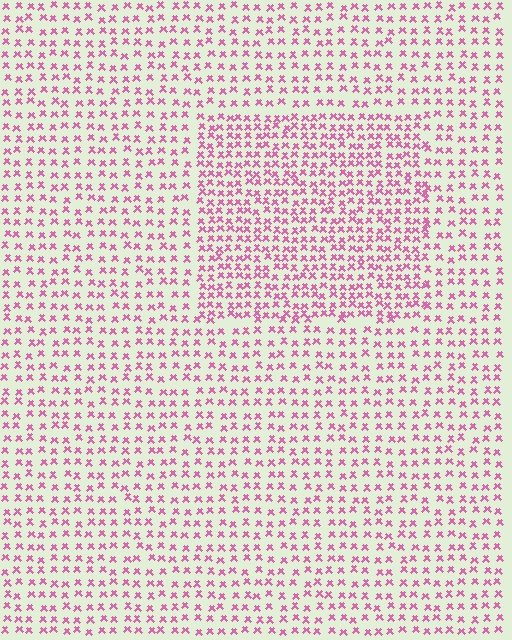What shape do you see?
I see a rectangle.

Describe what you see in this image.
The image contains small pink elements arranged at two different densities. A rectangle-shaped region is visible where the elements are more densely packed than the surrounding area.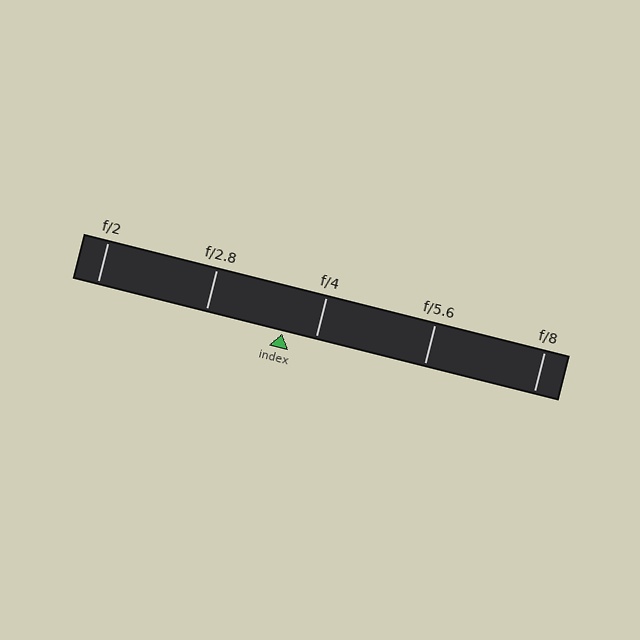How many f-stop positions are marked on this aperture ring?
There are 5 f-stop positions marked.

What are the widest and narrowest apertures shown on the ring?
The widest aperture shown is f/2 and the narrowest is f/8.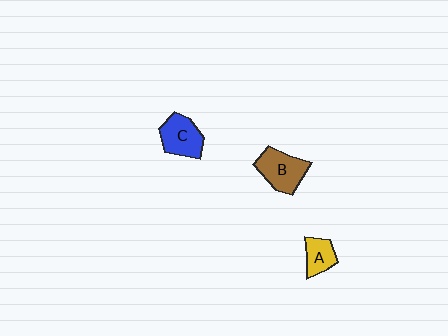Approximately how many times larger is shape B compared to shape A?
Approximately 1.7 times.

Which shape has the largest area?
Shape B (brown).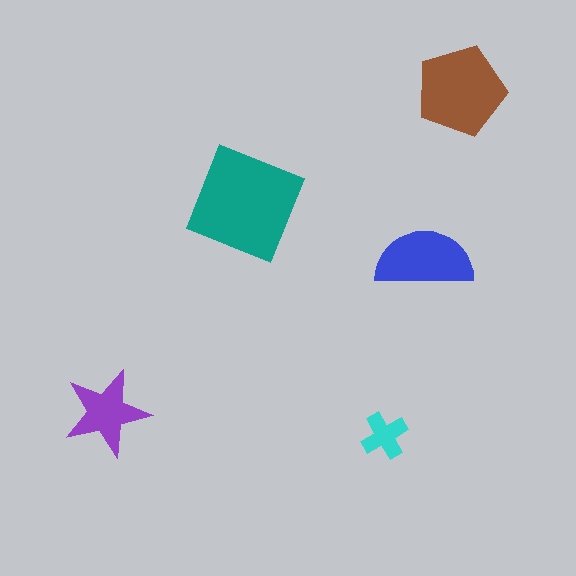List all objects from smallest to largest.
The cyan cross, the purple star, the blue semicircle, the brown pentagon, the teal diamond.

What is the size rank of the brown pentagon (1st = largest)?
2nd.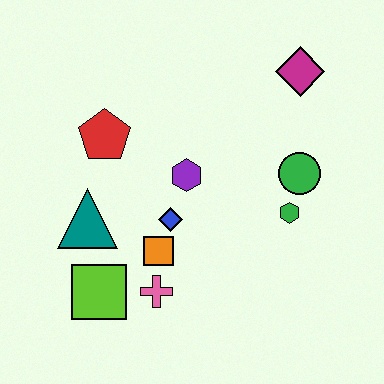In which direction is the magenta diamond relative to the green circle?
The magenta diamond is above the green circle.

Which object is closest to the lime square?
The pink cross is closest to the lime square.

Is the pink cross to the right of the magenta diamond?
No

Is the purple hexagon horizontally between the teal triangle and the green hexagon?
Yes